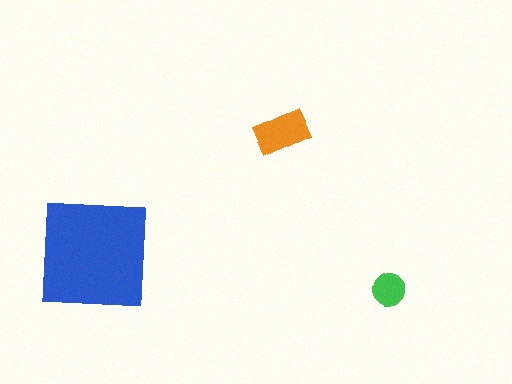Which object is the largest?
The blue square.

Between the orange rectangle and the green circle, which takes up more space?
The orange rectangle.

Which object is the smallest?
The green circle.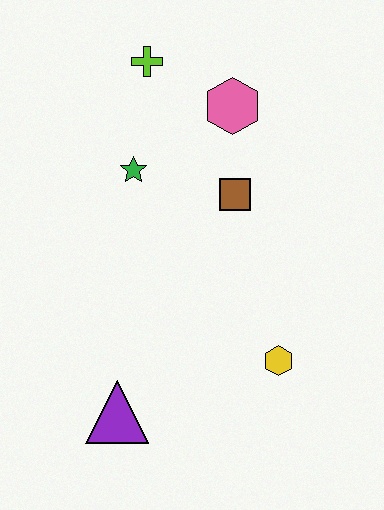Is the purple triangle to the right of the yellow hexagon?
No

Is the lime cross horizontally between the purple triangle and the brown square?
Yes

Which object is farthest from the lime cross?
The purple triangle is farthest from the lime cross.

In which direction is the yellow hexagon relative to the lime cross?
The yellow hexagon is below the lime cross.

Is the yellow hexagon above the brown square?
No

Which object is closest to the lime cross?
The pink hexagon is closest to the lime cross.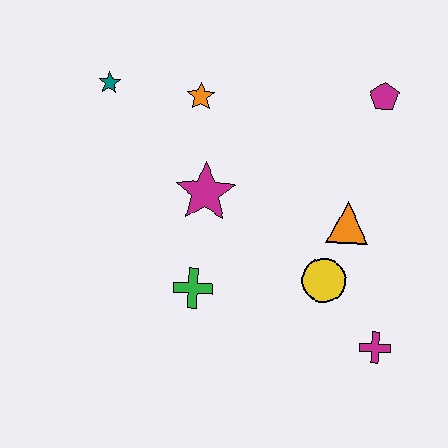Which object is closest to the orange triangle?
The yellow circle is closest to the orange triangle.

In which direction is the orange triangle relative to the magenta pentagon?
The orange triangle is below the magenta pentagon.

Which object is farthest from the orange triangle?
The teal star is farthest from the orange triangle.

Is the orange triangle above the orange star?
No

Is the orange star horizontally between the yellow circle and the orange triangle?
No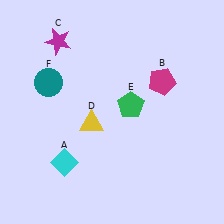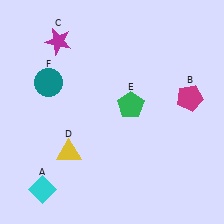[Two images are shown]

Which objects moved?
The objects that moved are: the cyan diamond (A), the magenta pentagon (B), the yellow triangle (D).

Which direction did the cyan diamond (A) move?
The cyan diamond (A) moved down.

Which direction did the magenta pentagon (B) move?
The magenta pentagon (B) moved right.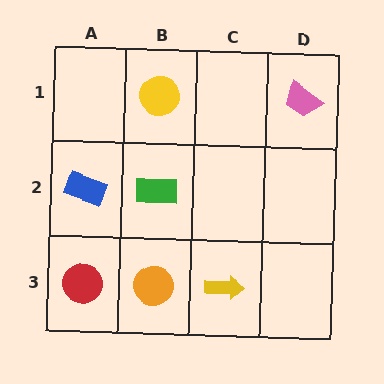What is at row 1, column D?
A pink trapezoid.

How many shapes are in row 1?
2 shapes.